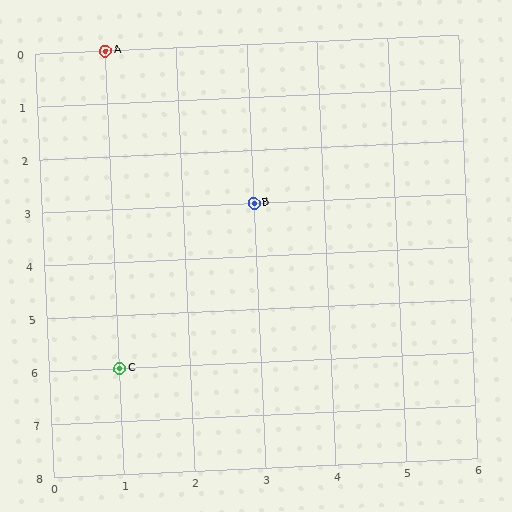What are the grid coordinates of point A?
Point A is at grid coordinates (1, 0).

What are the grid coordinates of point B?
Point B is at grid coordinates (3, 3).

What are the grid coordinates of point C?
Point C is at grid coordinates (1, 6).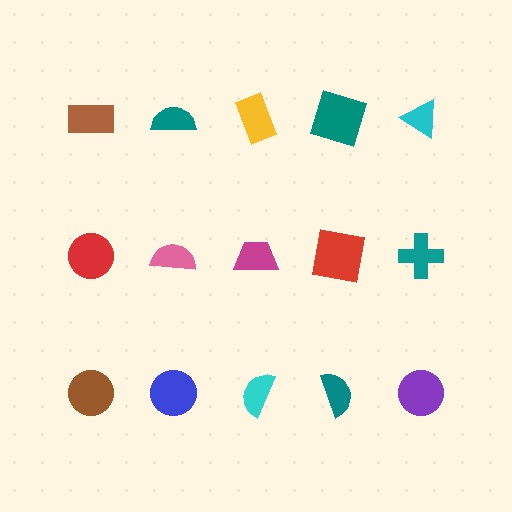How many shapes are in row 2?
5 shapes.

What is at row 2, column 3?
A magenta trapezoid.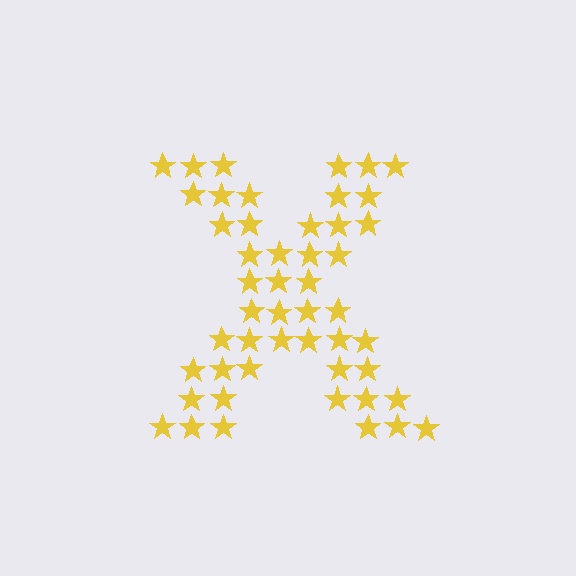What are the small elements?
The small elements are stars.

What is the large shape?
The large shape is the letter X.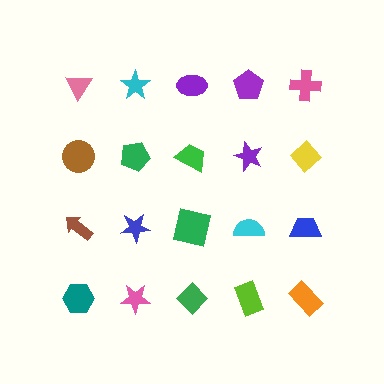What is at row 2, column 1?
A brown circle.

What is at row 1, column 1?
A pink triangle.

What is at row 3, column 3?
A green square.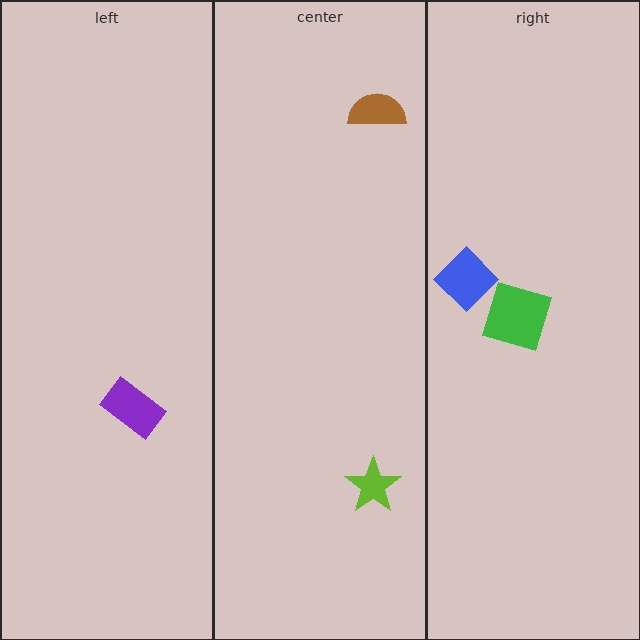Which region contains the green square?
The right region.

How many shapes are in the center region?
2.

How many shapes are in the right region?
2.